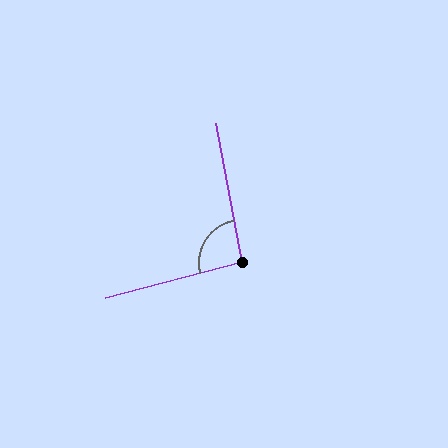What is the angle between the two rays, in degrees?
Approximately 94 degrees.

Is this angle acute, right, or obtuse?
It is approximately a right angle.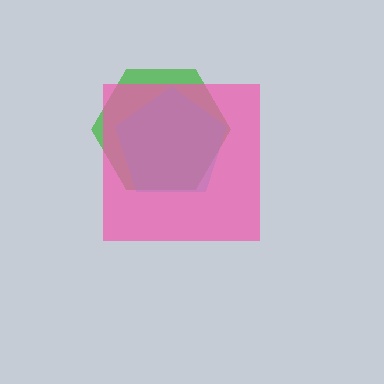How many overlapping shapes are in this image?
There are 3 overlapping shapes in the image.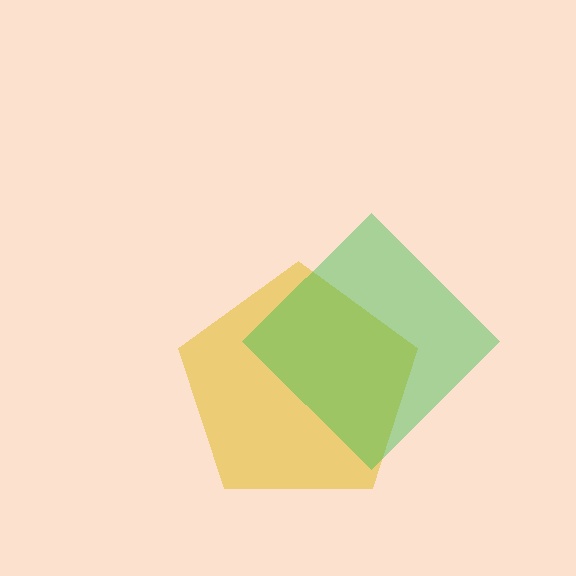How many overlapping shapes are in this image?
There are 2 overlapping shapes in the image.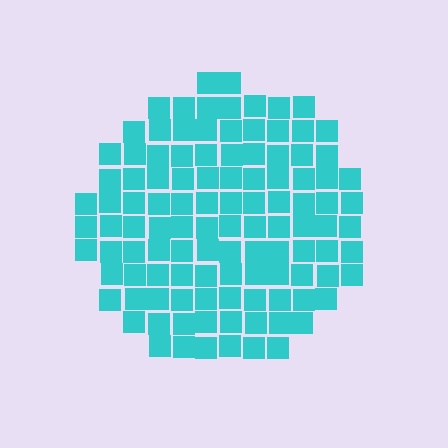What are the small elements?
The small elements are squares.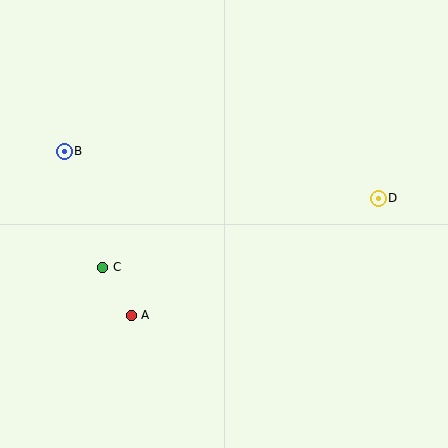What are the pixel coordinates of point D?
Point D is at (378, 198).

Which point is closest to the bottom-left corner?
Point A is closest to the bottom-left corner.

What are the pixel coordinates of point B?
Point B is at (64, 151).